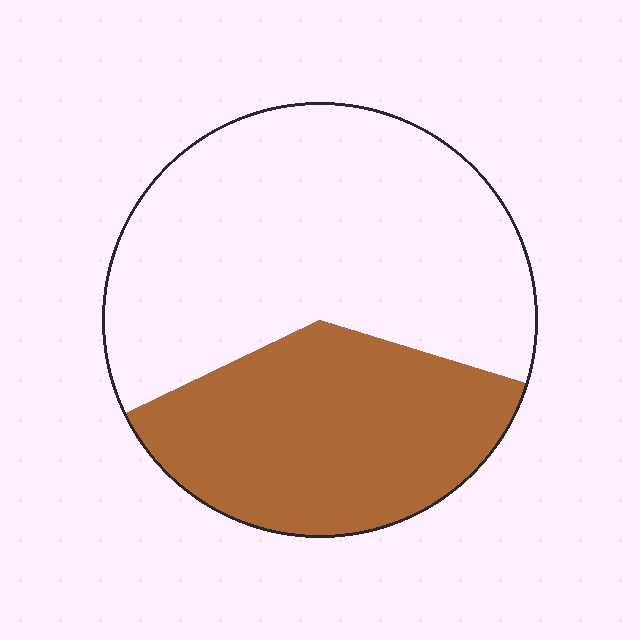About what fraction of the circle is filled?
About three eighths (3/8).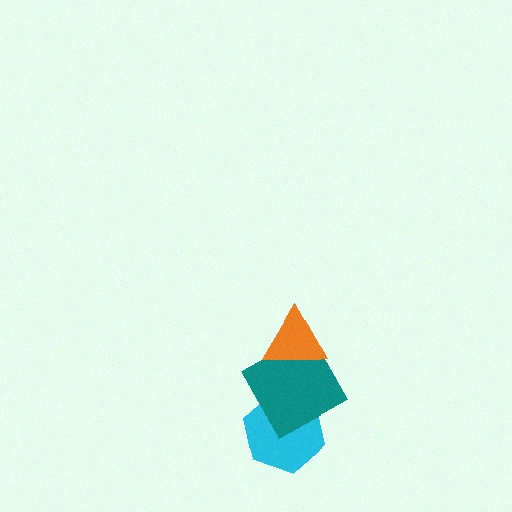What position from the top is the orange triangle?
The orange triangle is 1st from the top.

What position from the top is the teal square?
The teal square is 2nd from the top.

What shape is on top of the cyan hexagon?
The teal square is on top of the cyan hexagon.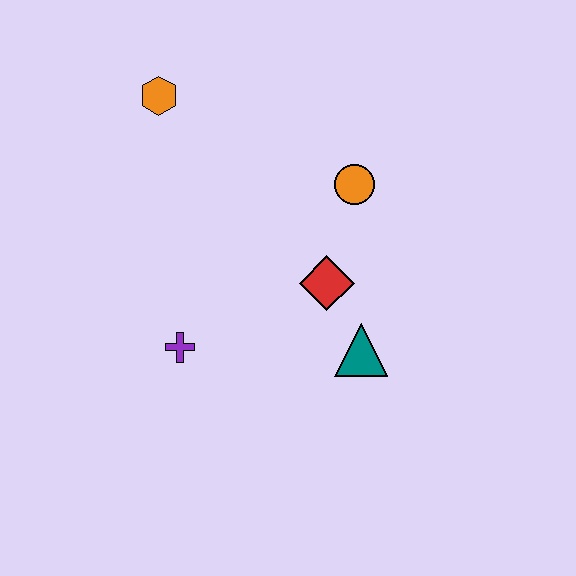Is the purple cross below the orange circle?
Yes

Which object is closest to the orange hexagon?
The orange circle is closest to the orange hexagon.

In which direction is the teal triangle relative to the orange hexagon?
The teal triangle is below the orange hexagon.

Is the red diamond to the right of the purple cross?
Yes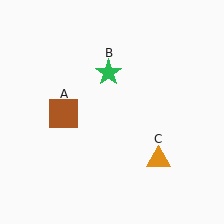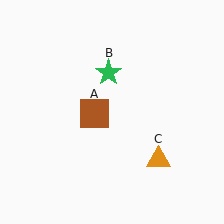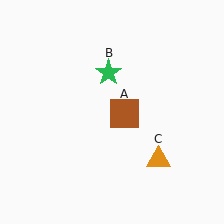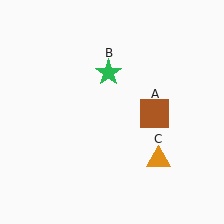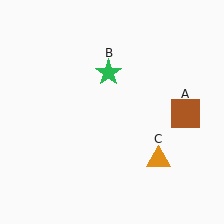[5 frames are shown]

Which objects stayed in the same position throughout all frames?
Green star (object B) and orange triangle (object C) remained stationary.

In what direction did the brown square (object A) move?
The brown square (object A) moved right.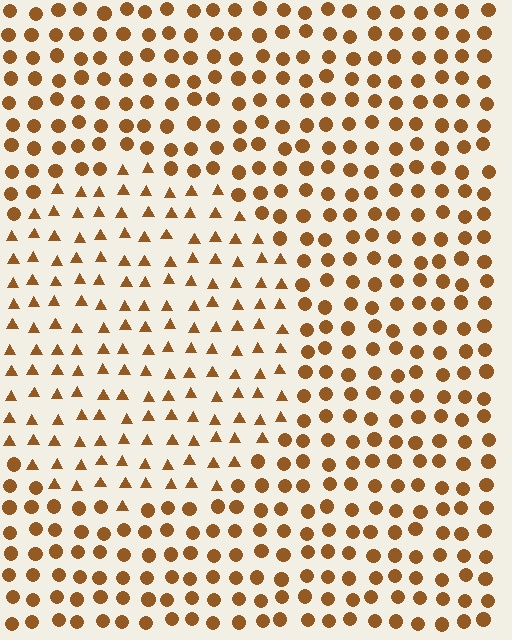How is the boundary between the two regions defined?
The boundary is defined by a change in element shape: triangles inside vs. circles outside. All elements share the same color and spacing.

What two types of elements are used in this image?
The image uses triangles inside the circle region and circles outside it.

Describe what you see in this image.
The image is filled with small brown elements arranged in a uniform grid. A circle-shaped region contains triangles, while the surrounding area contains circles. The boundary is defined purely by the change in element shape.